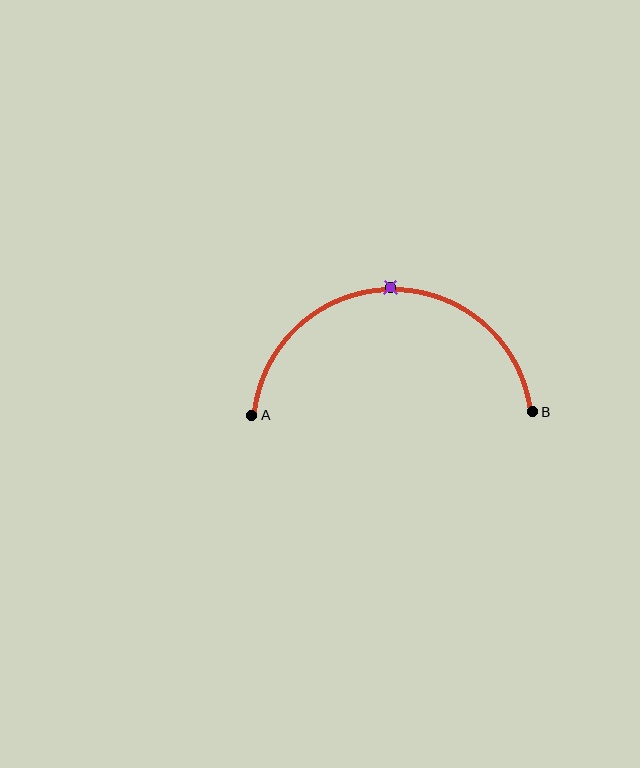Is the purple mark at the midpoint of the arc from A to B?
Yes. The purple mark lies on the arc at equal arc-length from both A and B — it is the arc midpoint.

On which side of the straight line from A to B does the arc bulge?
The arc bulges above the straight line connecting A and B.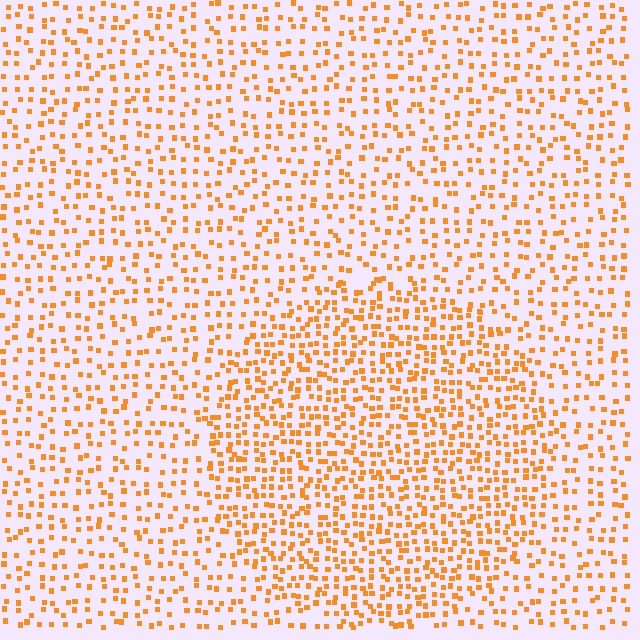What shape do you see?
I see a circle.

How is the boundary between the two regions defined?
The boundary is defined by a change in element density (approximately 1.8x ratio). All elements are the same color, size, and shape.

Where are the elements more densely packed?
The elements are more densely packed inside the circle boundary.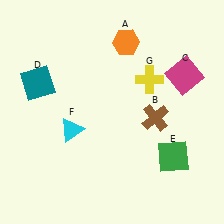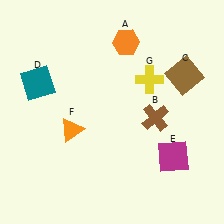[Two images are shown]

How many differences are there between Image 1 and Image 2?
There are 3 differences between the two images.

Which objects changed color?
C changed from magenta to brown. E changed from green to magenta. F changed from cyan to orange.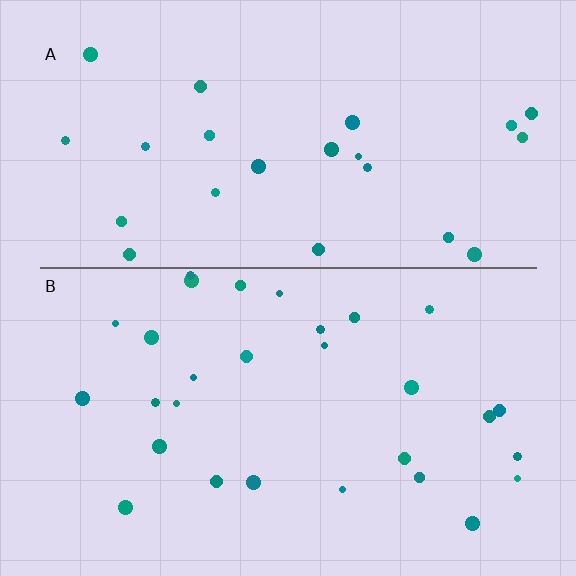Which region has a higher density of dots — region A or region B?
B (the bottom).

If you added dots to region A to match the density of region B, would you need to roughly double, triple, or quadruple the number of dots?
Approximately double.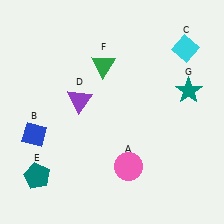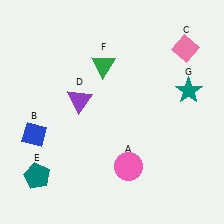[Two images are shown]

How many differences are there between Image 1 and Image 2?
There is 1 difference between the two images.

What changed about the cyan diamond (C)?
In Image 1, C is cyan. In Image 2, it changed to pink.